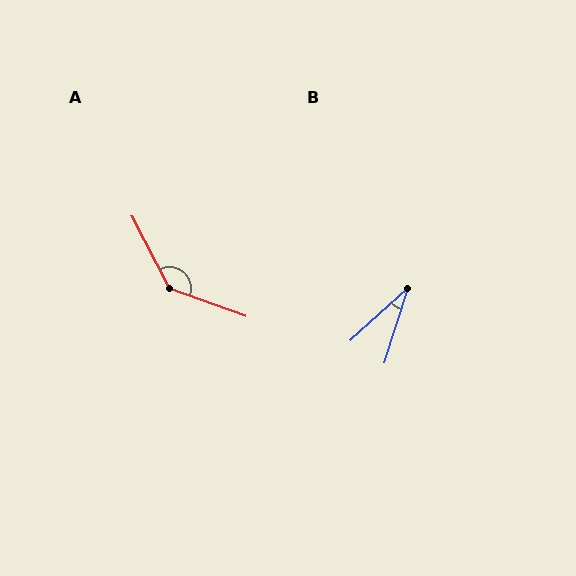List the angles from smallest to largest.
B (30°), A (137°).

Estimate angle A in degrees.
Approximately 137 degrees.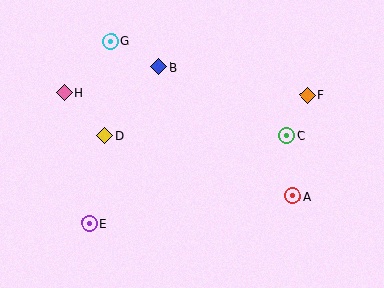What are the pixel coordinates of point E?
Point E is at (89, 224).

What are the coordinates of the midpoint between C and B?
The midpoint between C and B is at (223, 101).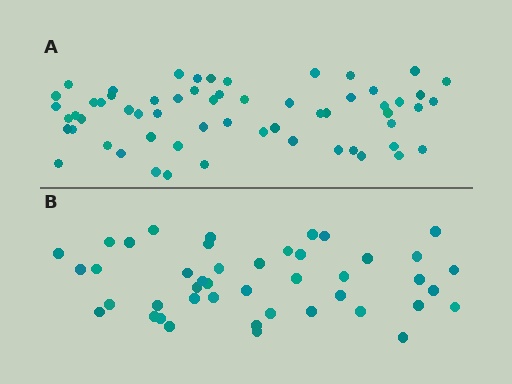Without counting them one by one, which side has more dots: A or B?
Region A (the top region) has more dots.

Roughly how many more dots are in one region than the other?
Region A has approximately 15 more dots than region B.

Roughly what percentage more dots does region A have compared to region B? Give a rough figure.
About 35% more.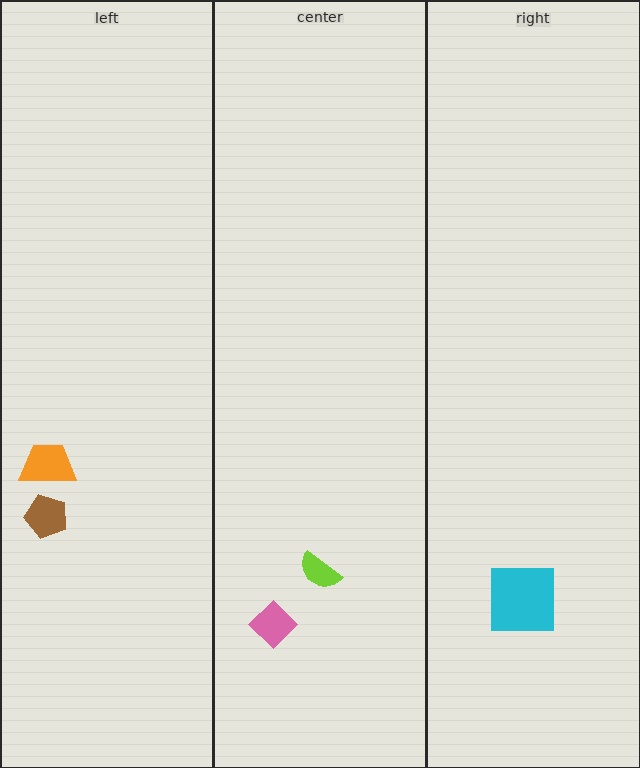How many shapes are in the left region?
2.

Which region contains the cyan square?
The right region.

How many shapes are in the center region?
2.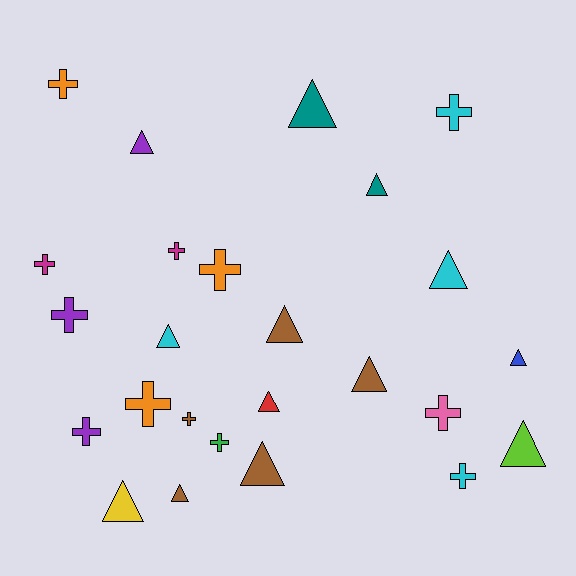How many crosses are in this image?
There are 12 crosses.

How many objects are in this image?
There are 25 objects.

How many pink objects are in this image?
There is 1 pink object.